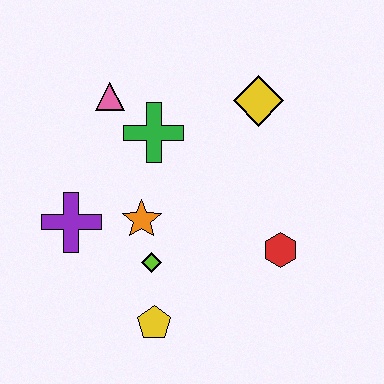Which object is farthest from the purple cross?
The yellow diamond is farthest from the purple cross.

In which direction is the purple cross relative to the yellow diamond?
The purple cross is to the left of the yellow diamond.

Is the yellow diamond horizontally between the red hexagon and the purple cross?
Yes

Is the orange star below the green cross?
Yes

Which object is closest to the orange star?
The lime diamond is closest to the orange star.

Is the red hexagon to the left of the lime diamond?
No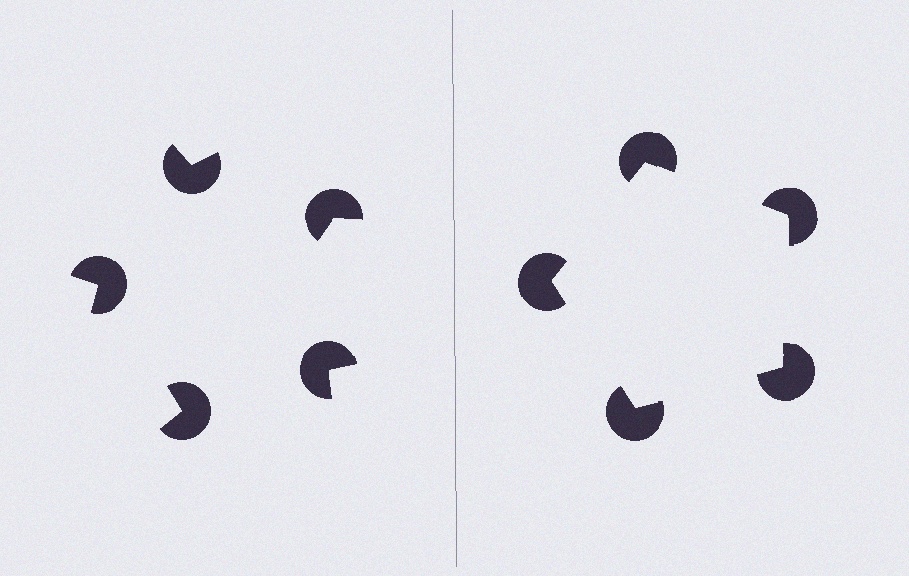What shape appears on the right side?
An illusory pentagon.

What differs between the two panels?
The pac-man discs are positioned identically on both sides; only the wedge orientations differ. On the right they align to a pentagon; on the left they are misaligned.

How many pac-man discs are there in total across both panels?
10 — 5 on each side.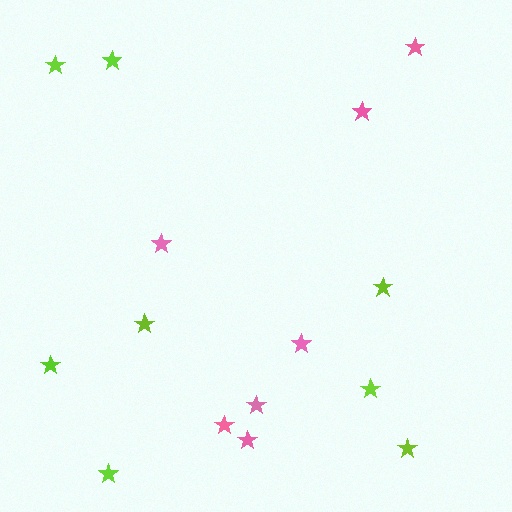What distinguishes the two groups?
There are 2 groups: one group of lime stars (8) and one group of pink stars (7).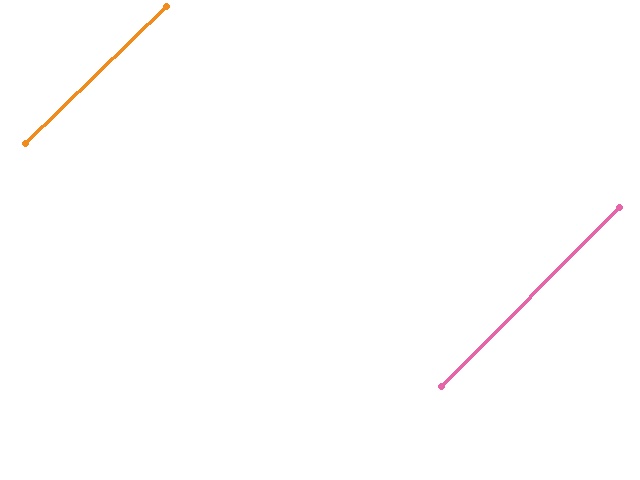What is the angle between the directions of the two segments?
Approximately 1 degree.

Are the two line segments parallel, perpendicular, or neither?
Parallel — their directions differ by only 0.7°.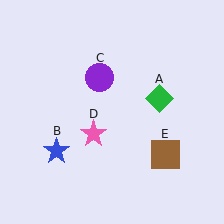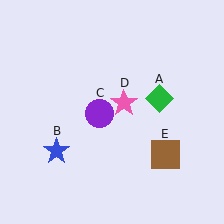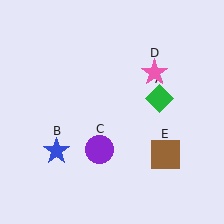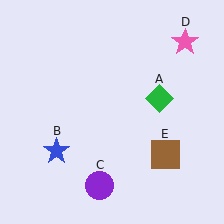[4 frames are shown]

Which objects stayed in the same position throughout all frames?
Green diamond (object A) and blue star (object B) and brown square (object E) remained stationary.